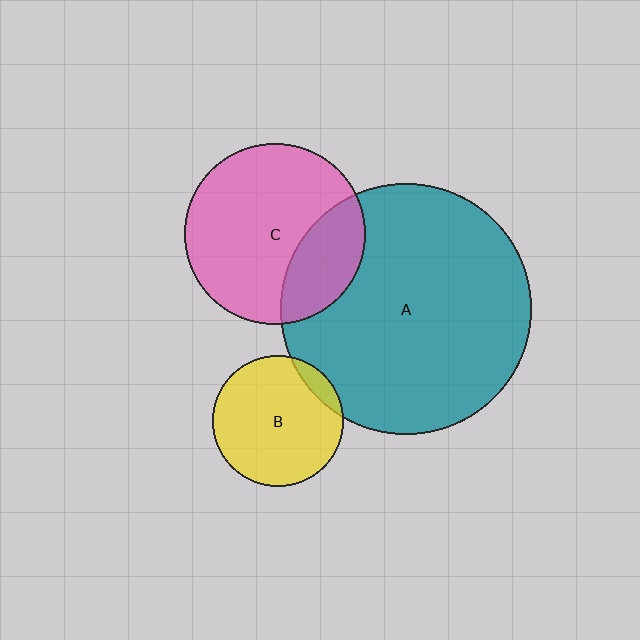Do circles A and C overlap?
Yes.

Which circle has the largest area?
Circle A (teal).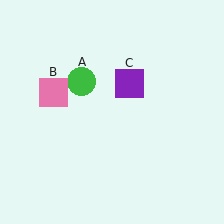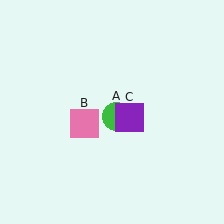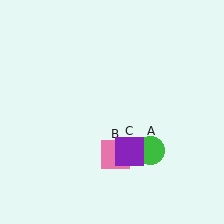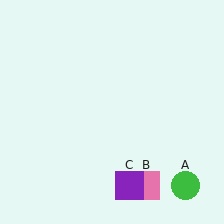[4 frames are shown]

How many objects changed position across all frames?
3 objects changed position: green circle (object A), pink square (object B), purple square (object C).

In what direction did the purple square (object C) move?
The purple square (object C) moved down.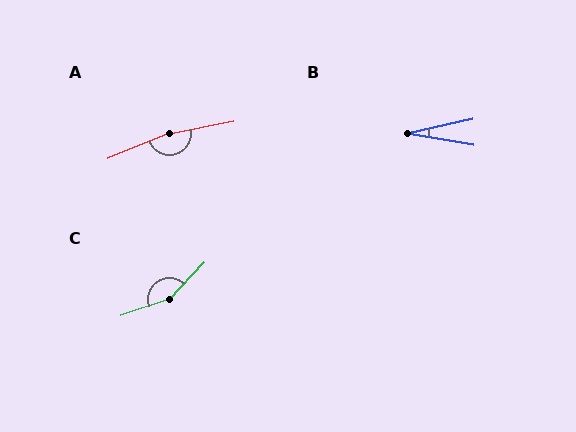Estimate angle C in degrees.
Approximately 152 degrees.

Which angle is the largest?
A, at approximately 168 degrees.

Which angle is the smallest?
B, at approximately 22 degrees.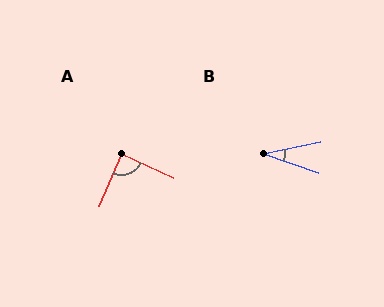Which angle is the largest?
A, at approximately 88 degrees.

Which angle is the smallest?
B, at approximately 31 degrees.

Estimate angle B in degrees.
Approximately 31 degrees.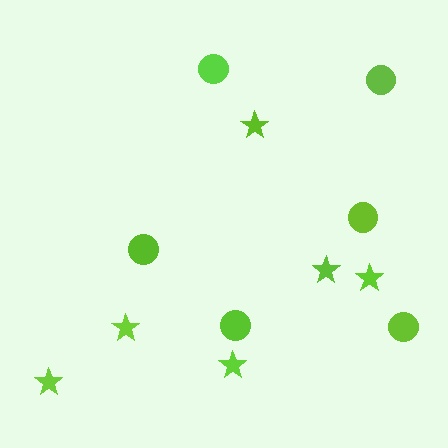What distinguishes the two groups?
There are 2 groups: one group of stars (6) and one group of circles (6).